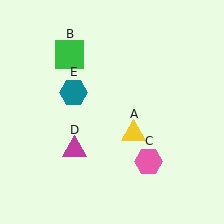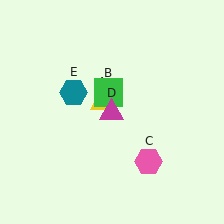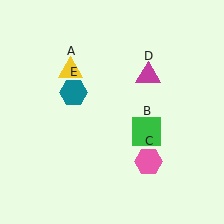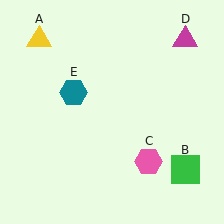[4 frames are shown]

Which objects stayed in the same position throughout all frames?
Pink hexagon (object C) and teal hexagon (object E) remained stationary.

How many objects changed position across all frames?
3 objects changed position: yellow triangle (object A), green square (object B), magenta triangle (object D).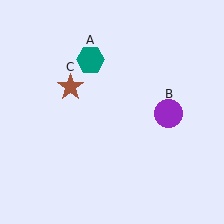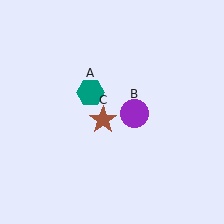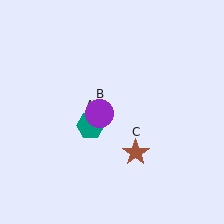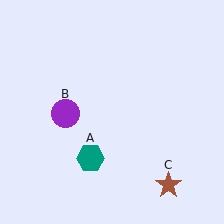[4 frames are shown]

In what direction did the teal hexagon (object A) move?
The teal hexagon (object A) moved down.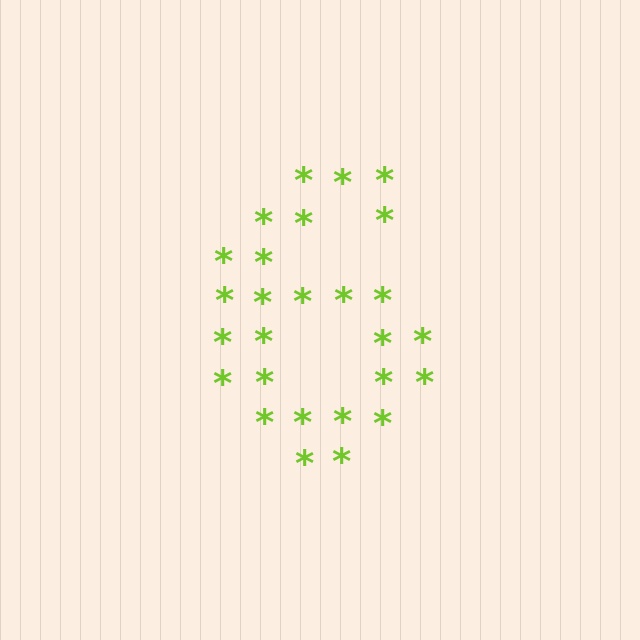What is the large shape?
The large shape is the digit 6.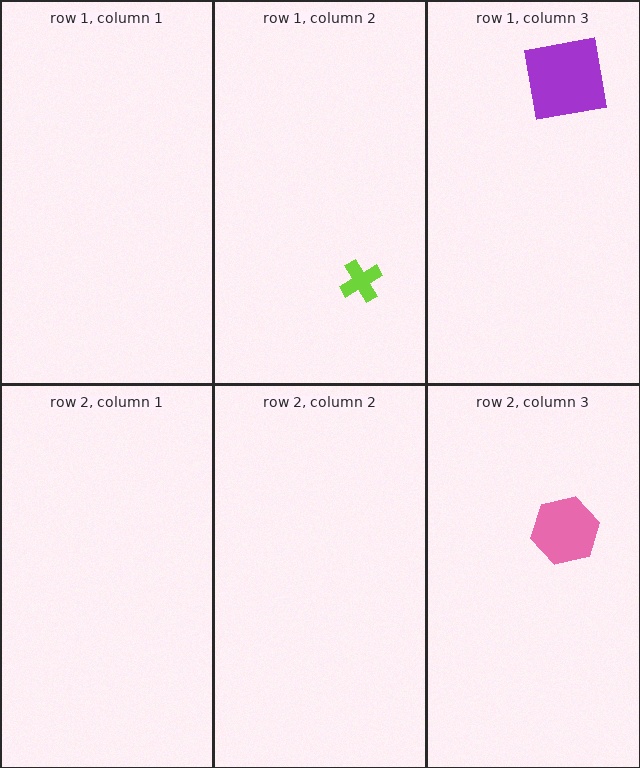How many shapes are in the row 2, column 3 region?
1.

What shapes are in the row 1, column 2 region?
The lime cross.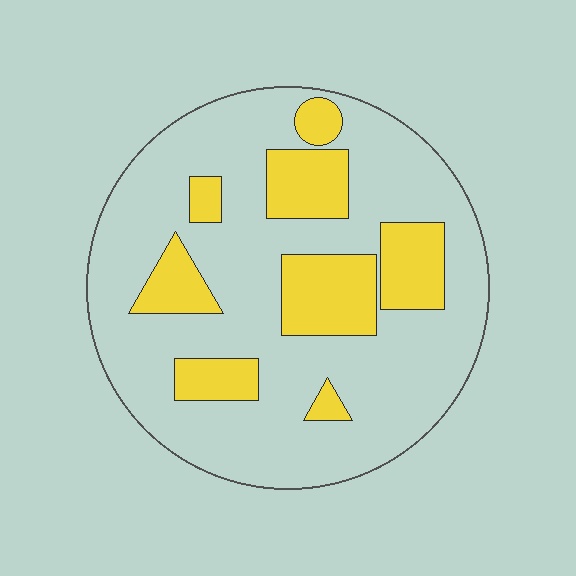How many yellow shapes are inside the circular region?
8.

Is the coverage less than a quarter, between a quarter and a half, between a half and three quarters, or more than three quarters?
Less than a quarter.